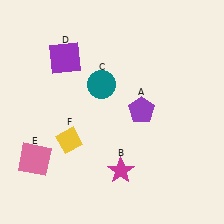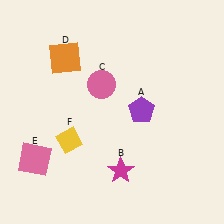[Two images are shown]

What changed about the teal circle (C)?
In Image 1, C is teal. In Image 2, it changed to pink.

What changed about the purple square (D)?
In Image 1, D is purple. In Image 2, it changed to orange.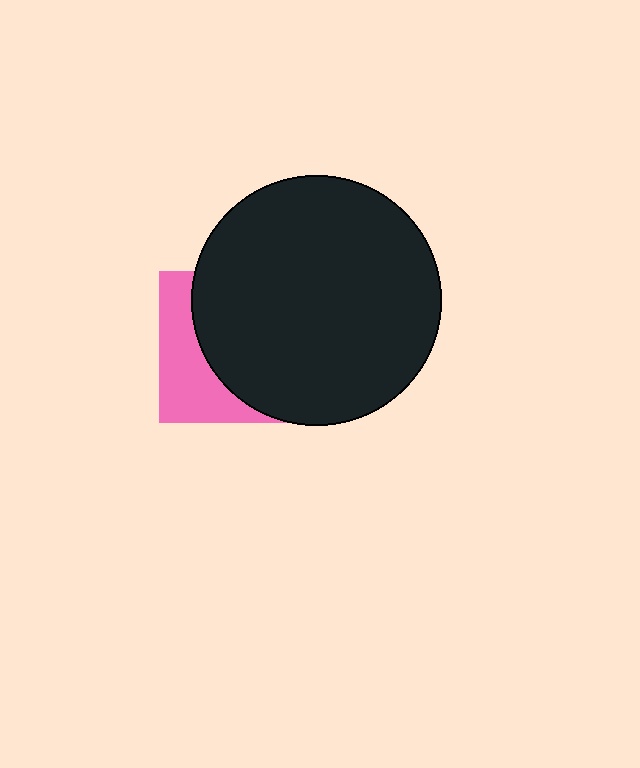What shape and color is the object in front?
The object in front is a black circle.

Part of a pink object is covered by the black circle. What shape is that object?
It is a square.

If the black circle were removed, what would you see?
You would see the complete pink square.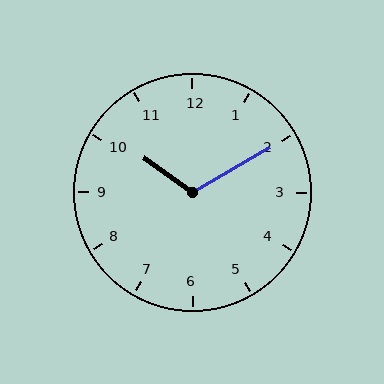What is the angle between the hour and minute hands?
Approximately 115 degrees.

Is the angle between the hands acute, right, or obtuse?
It is obtuse.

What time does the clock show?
10:10.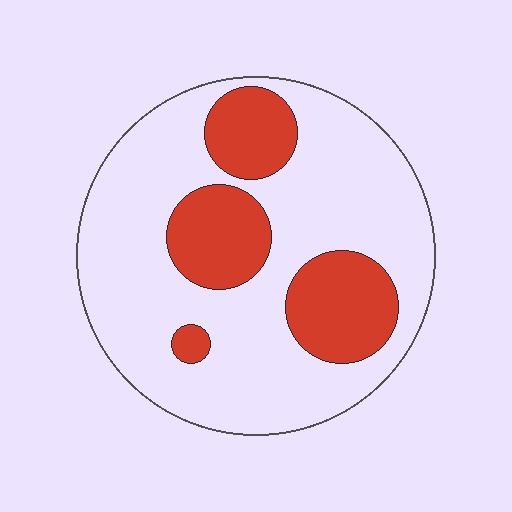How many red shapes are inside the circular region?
4.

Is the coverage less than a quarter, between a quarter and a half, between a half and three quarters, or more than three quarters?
Between a quarter and a half.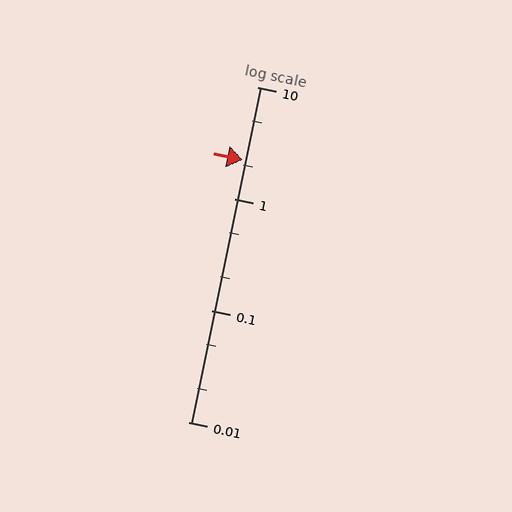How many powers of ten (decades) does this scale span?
The scale spans 3 decades, from 0.01 to 10.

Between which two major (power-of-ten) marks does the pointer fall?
The pointer is between 1 and 10.